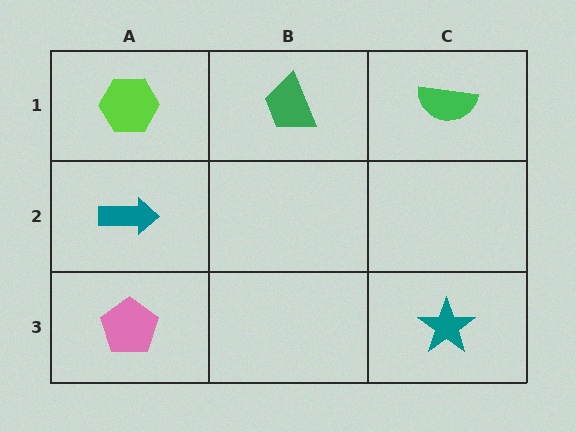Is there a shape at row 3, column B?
No, that cell is empty.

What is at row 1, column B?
A green trapezoid.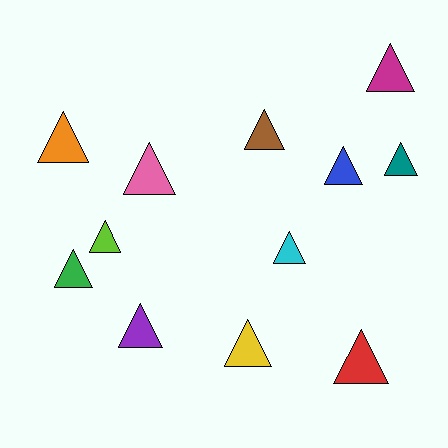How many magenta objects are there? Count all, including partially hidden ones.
There is 1 magenta object.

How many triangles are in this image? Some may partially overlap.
There are 12 triangles.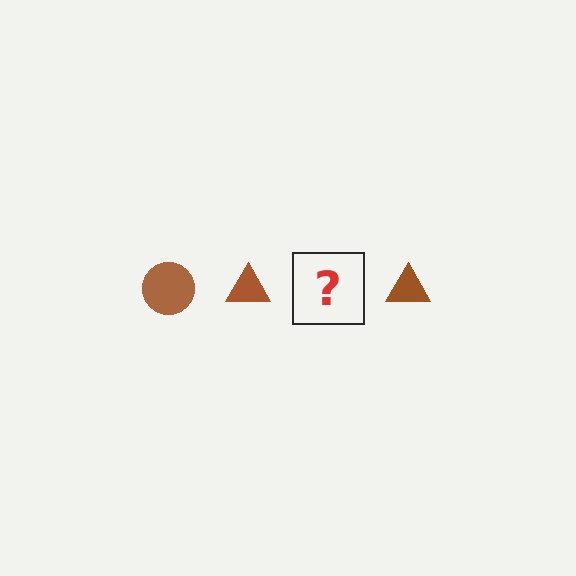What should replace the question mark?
The question mark should be replaced with a brown circle.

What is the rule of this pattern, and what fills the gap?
The rule is that the pattern cycles through circle, triangle shapes in brown. The gap should be filled with a brown circle.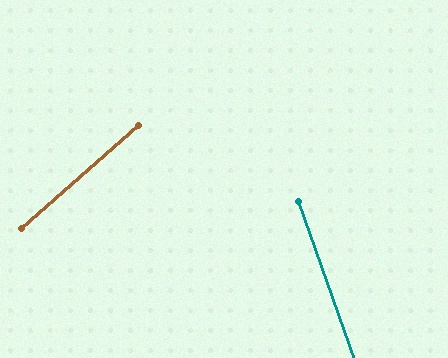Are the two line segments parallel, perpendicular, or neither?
Neither parallel nor perpendicular — they differ by about 68°.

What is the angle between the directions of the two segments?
Approximately 68 degrees.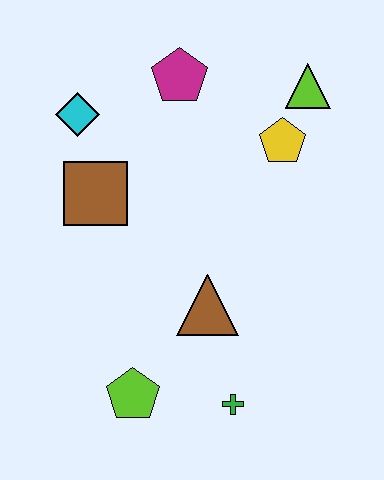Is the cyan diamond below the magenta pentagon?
Yes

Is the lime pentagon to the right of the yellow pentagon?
No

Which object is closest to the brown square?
The cyan diamond is closest to the brown square.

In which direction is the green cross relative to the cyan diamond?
The green cross is below the cyan diamond.